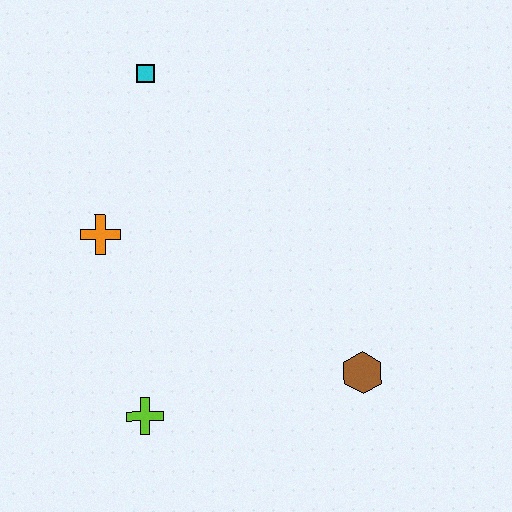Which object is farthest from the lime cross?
The cyan square is farthest from the lime cross.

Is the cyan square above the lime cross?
Yes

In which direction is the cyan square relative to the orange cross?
The cyan square is above the orange cross.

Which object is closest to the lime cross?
The orange cross is closest to the lime cross.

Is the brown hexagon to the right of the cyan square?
Yes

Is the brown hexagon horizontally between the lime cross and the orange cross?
No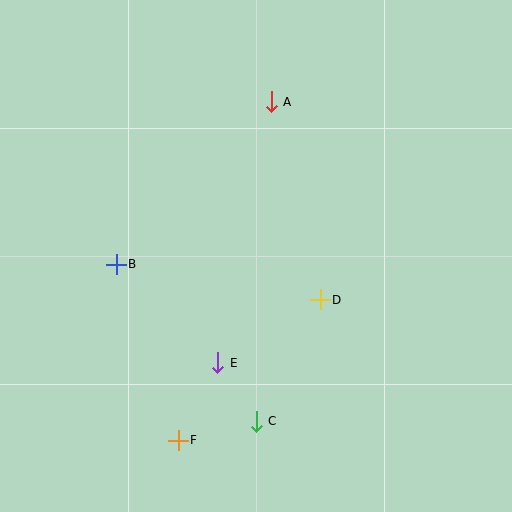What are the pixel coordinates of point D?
Point D is at (320, 300).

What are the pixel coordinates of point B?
Point B is at (116, 264).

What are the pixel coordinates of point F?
Point F is at (178, 440).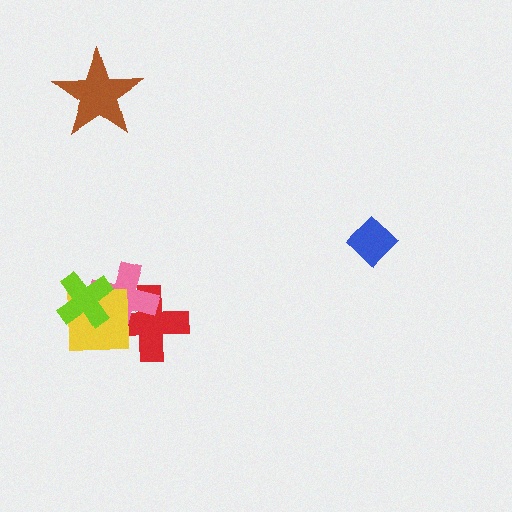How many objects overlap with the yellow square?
3 objects overlap with the yellow square.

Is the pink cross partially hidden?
Yes, it is partially covered by another shape.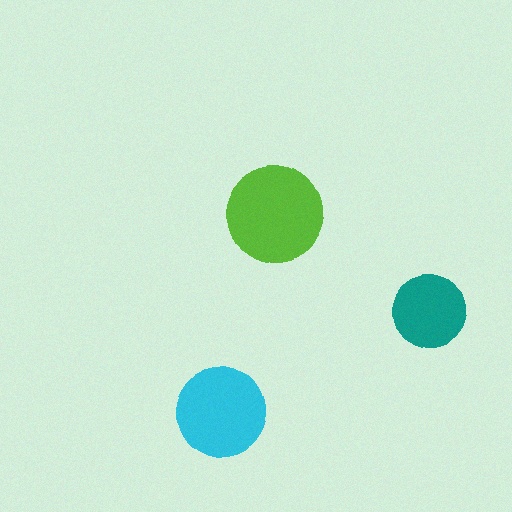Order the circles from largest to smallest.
the lime one, the cyan one, the teal one.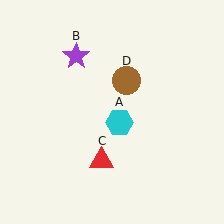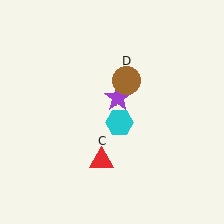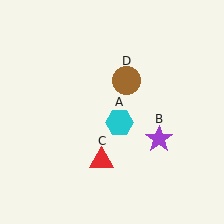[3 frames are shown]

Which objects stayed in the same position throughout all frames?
Cyan hexagon (object A) and red triangle (object C) and brown circle (object D) remained stationary.